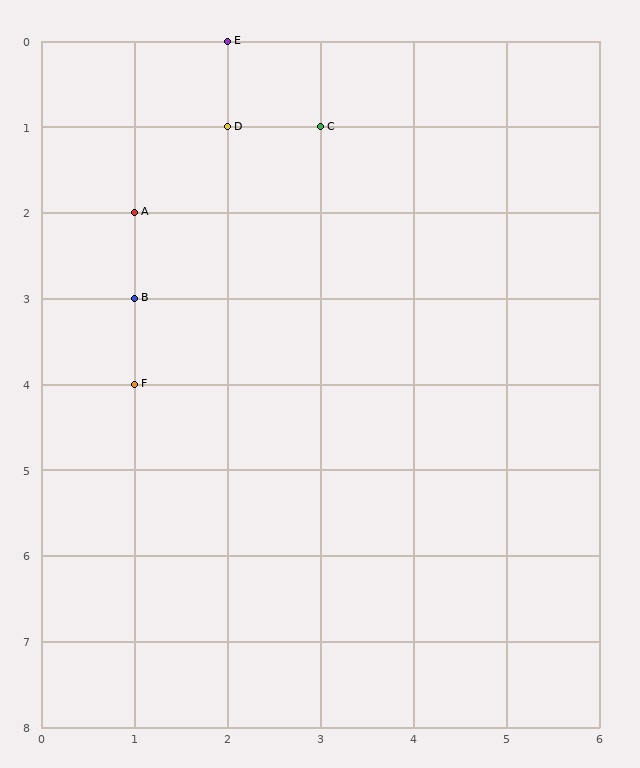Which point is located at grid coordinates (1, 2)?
Point A is at (1, 2).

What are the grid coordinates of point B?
Point B is at grid coordinates (1, 3).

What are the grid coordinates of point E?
Point E is at grid coordinates (2, 0).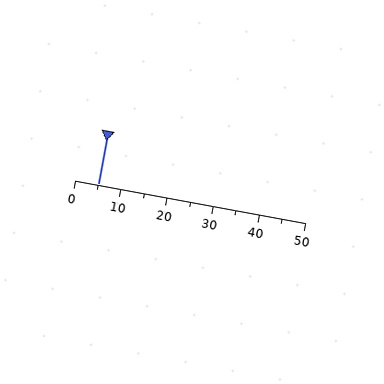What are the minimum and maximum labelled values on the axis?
The axis runs from 0 to 50.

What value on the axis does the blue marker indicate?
The marker indicates approximately 5.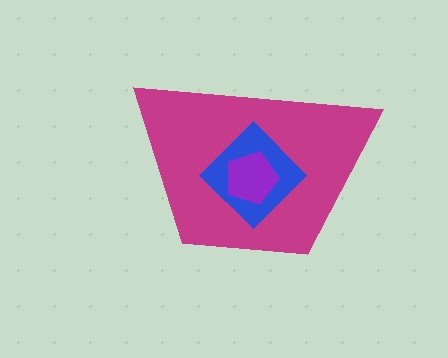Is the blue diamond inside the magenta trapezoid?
Yes.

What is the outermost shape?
The magenta trapezoid.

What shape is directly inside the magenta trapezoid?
The blue diamond.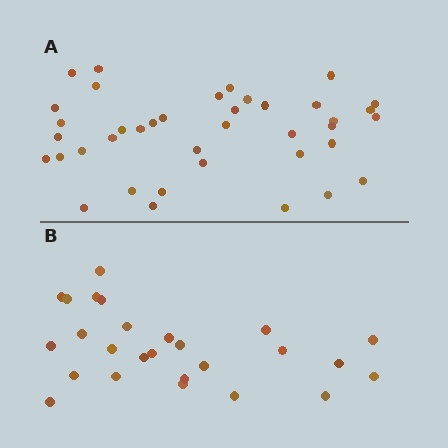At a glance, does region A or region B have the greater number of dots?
Region A (the top region) has more dots.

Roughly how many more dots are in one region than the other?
Region A has approximately 15 more dots than region B.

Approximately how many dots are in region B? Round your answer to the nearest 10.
About 30 dots. (The exact count is 26, which rounds to 30.)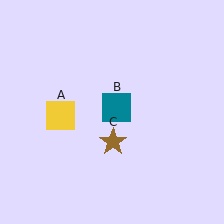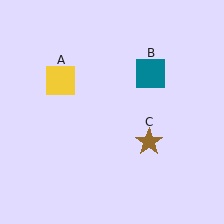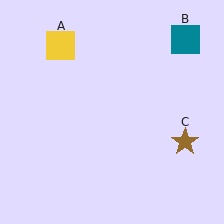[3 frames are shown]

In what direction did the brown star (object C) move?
The brown star (object C) moved right.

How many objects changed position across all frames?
3 objects changed position: yellow square (object A), teal square (object B), brown star (object C).